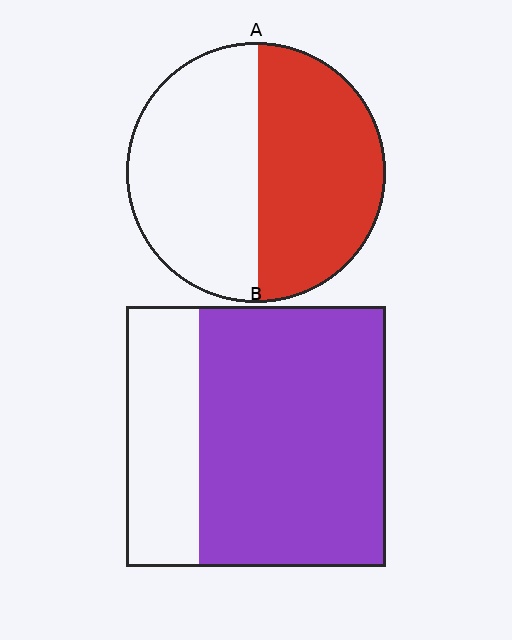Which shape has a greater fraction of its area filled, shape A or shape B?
Shape B.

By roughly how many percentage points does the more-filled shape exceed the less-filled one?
By roughly 25 percentage points (B over A).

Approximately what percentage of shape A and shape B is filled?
A is approximately 50% and B is approximately 70%.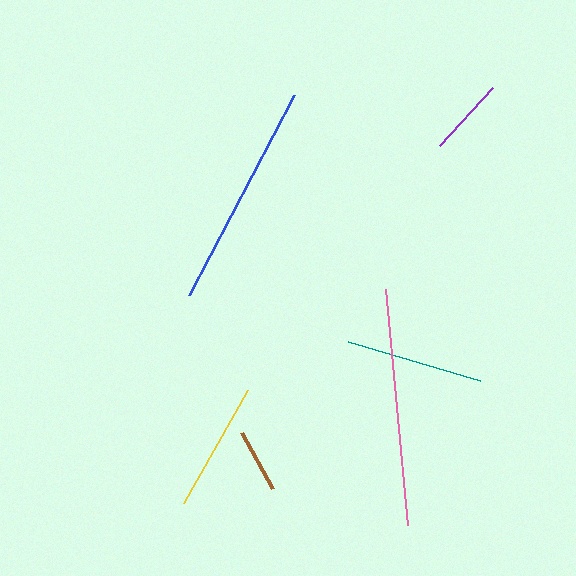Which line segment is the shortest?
The brown line is the shortest at approximately 64 pixels.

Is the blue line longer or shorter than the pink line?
The pink line is longer than the blue line.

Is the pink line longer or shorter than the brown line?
The pink line is longer than the brown line.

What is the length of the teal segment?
The teal segment is approximately 137 pixels long.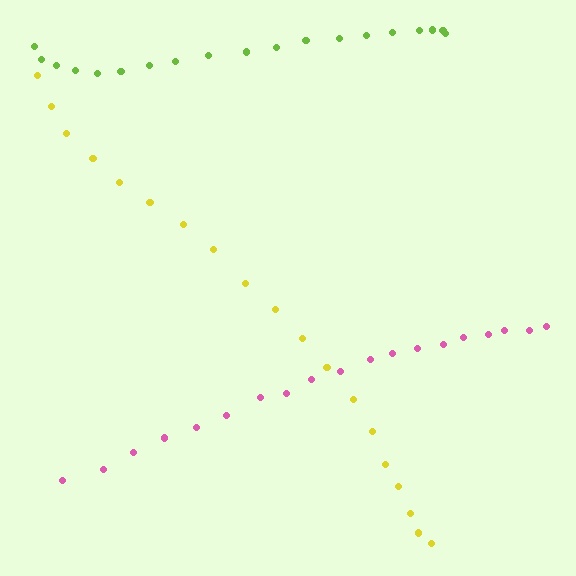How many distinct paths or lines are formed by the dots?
There are 3 distinct paths.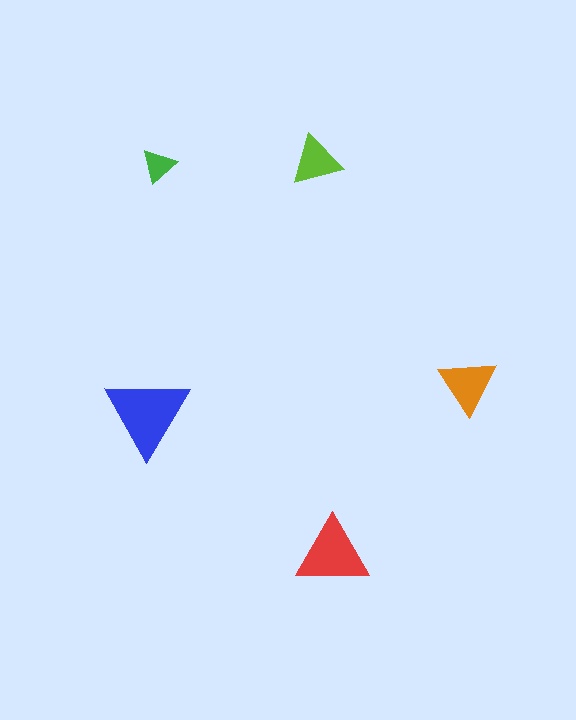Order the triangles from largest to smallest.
the blue one, the red one, the orange one, the lime one, the green one.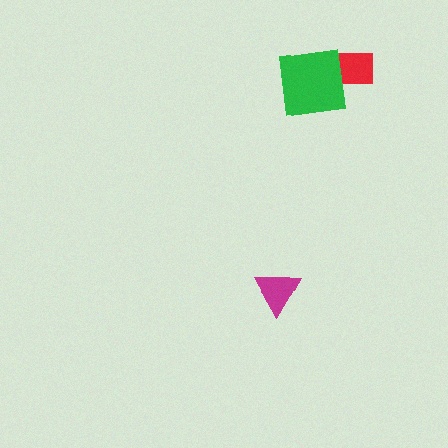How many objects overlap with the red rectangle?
1 object overlaps with the red rectangle.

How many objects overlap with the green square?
1 object overlaps with the green square.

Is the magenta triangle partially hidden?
No, no other shape covers it.